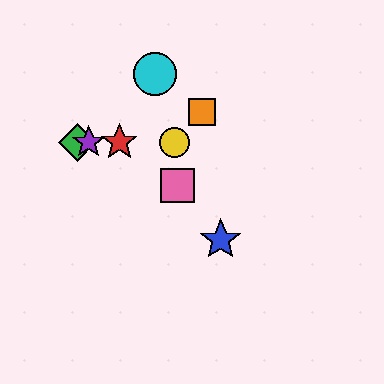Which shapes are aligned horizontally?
The red star, the green diamond, the yellow circle, the purple star are aligned horizontally.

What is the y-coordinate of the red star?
The red star is at y≈142.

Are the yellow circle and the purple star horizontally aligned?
Yes, both are at y≈142.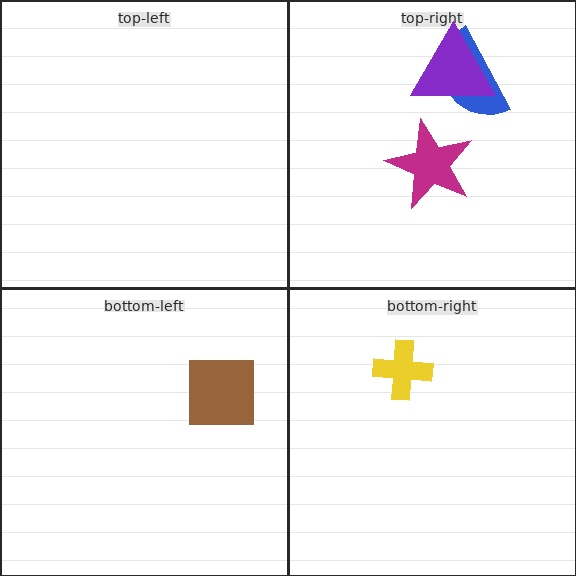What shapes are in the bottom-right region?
The yellow cross.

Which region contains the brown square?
The bottom-left region.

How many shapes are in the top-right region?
3.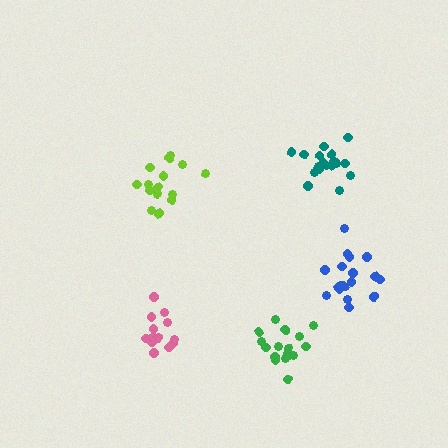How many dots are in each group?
Group 1: 15 dots, Group 2: 19 dots, Group 3: 14 dots, Group 4: 19 dots, Group 5: 16 dots (83 total).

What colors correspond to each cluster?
The clusters are colored: lime, teal, pink, blue, green.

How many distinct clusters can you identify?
There are 5 distinct clusters.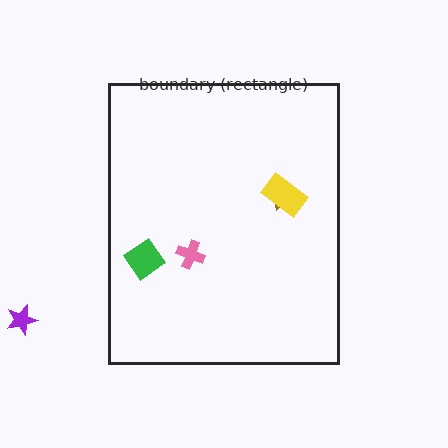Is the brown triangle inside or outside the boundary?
Inside.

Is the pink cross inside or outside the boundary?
Inside.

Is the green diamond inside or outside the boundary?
Inside.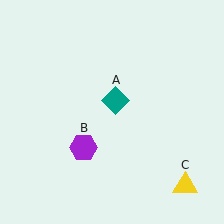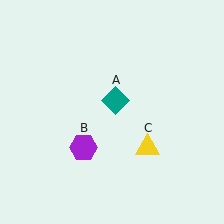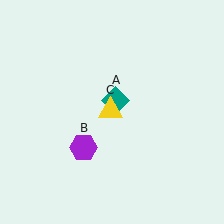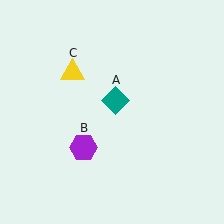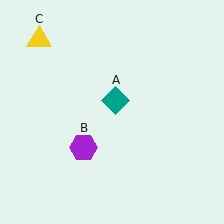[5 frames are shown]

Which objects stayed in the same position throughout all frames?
Teal diamond (object A) and purple hexagon (object B) remained stationary.